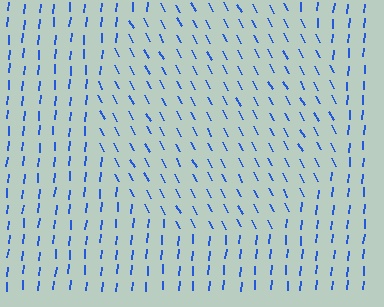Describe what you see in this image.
The image is filled with small blue line segments. A circle region in the image has lines oriented differently from the surrounding lines, creating a visible texture boundary.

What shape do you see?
I see a circle.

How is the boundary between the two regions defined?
The boundary is defined purely by a change in line orientation (approximately 33 degrees difference). All lines are the same color and thickness.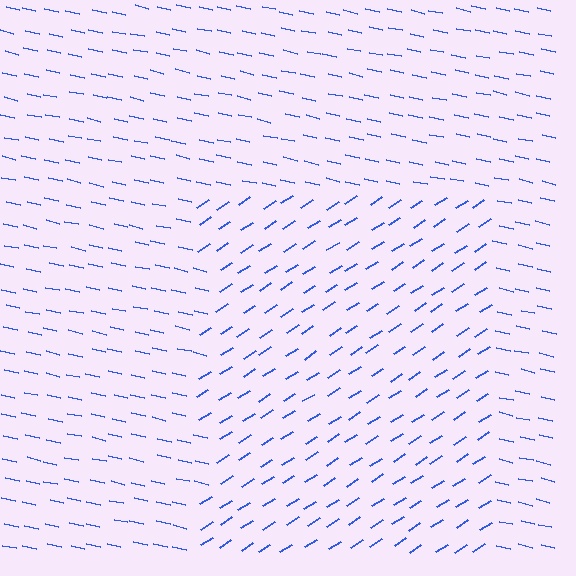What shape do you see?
I see a rectangle.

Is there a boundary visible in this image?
Yes, there is a texture boundary formed by a change in line orientation.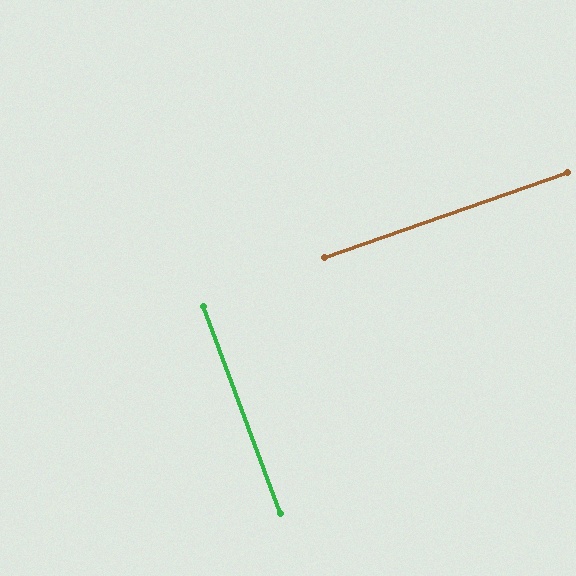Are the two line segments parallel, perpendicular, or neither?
Perpendicular — they meet at approximately 89°.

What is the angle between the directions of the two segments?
Approximately 89 degrees.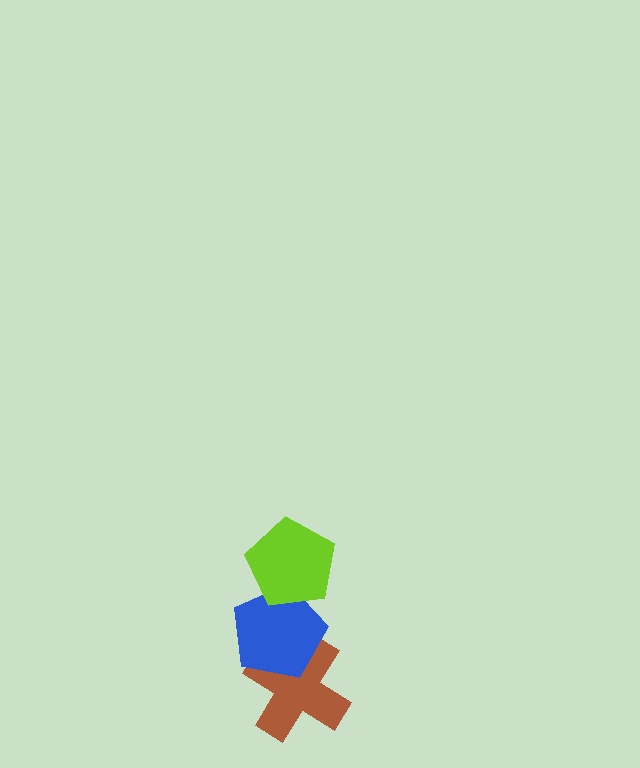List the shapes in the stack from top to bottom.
From top to bottom: the lime pentagon, the blue pentagon, the brown cross.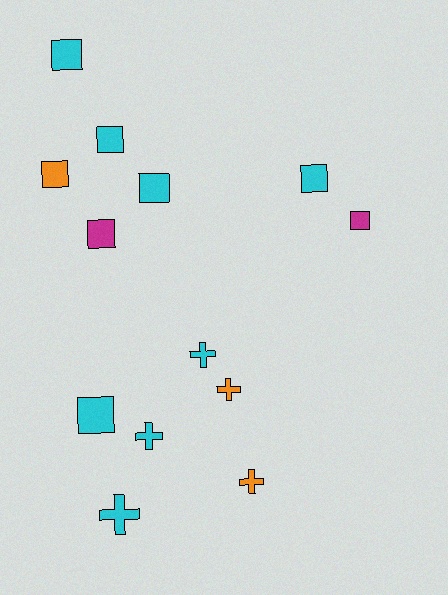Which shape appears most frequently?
Square, with 8 objects.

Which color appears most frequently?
Cyan, with 8 objects.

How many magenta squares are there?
There are 2 magenta squares.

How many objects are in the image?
There are 13 objects.